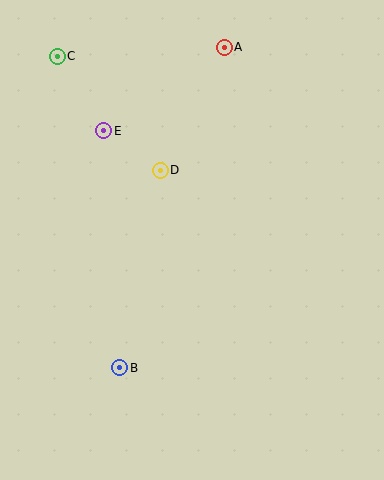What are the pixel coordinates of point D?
Point D is at (160, 170).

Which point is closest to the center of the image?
Point D at (160, 170) is closest to the center.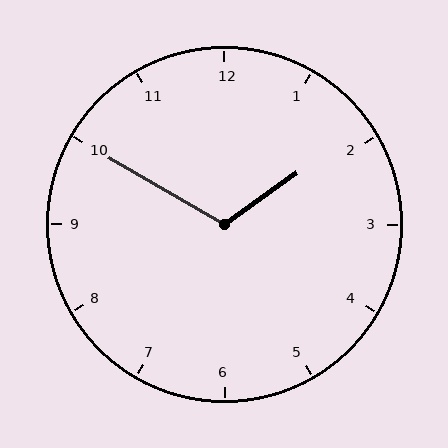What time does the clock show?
1:50.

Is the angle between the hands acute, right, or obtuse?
It is obtuse.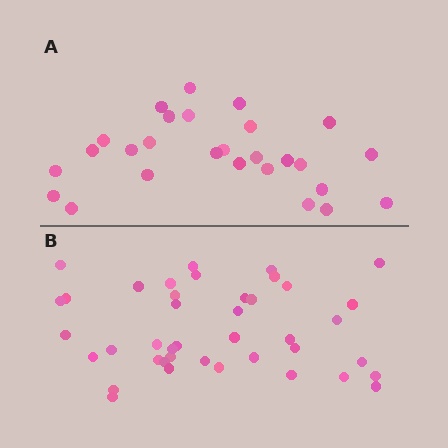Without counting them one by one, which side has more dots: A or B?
Region B (the bottom region) has more dots.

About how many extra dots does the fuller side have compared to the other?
Region B has approximately 15 more dots than region A.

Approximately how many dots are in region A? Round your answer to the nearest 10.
About 30 dots. (The exact count is 27, which rounds to 30.)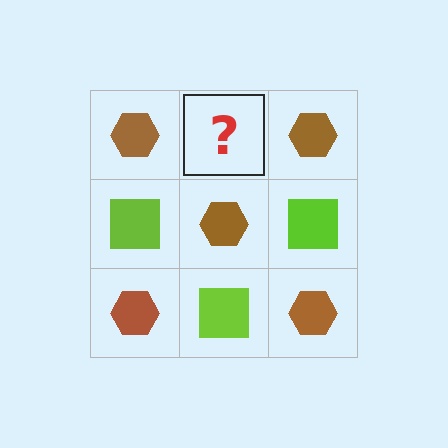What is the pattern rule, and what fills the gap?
The rule is that it alternates brown hexagon and lime square in a checkerboard pattern. The gap should be filled with a lime square.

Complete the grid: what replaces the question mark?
The question mark should be replaced with a lime square.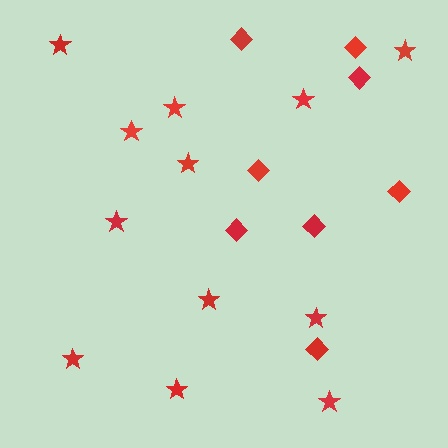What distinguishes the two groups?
There are 2 groups: one group of stars (12) and one group of diamonds (8).